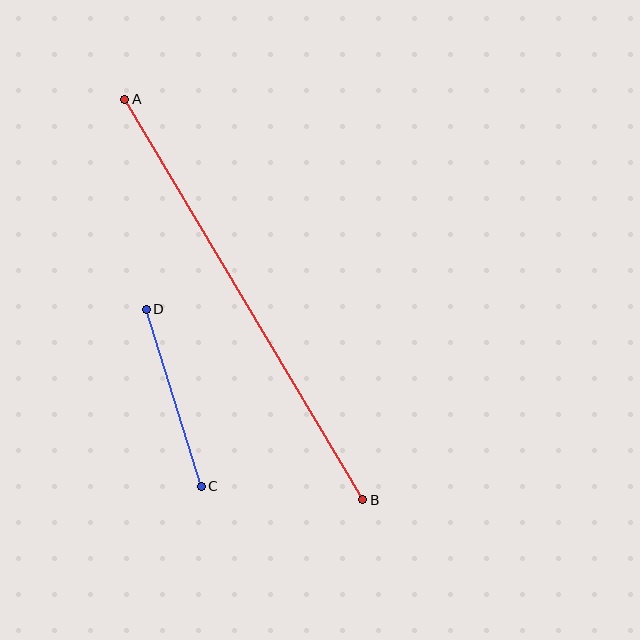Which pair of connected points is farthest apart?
Points A and B are farthest apart.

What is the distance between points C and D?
The distance is approximately 185 pixels.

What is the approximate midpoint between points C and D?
The midpoint is at approximately (174, 398) pixels.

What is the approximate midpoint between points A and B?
The midpoint is at approximately (244, 300) pixels.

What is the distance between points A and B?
The distance is approximately 466 pixels.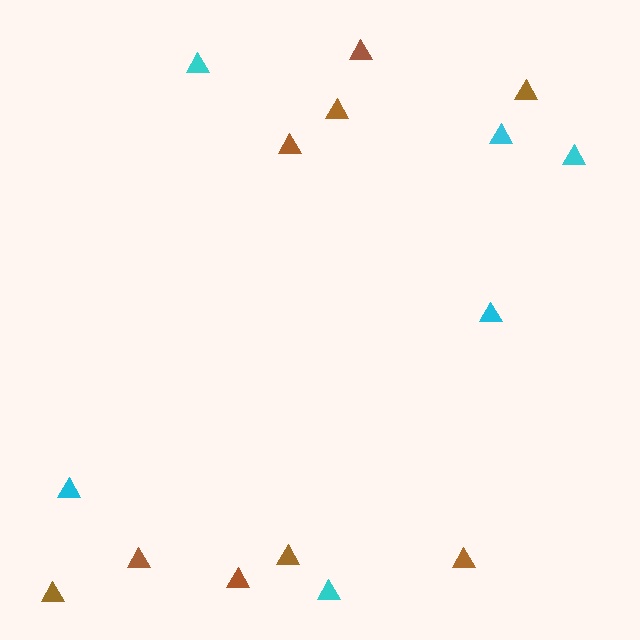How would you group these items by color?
There are 2 groups: one group of brown triangles (9) and one group of cyan triangles (6).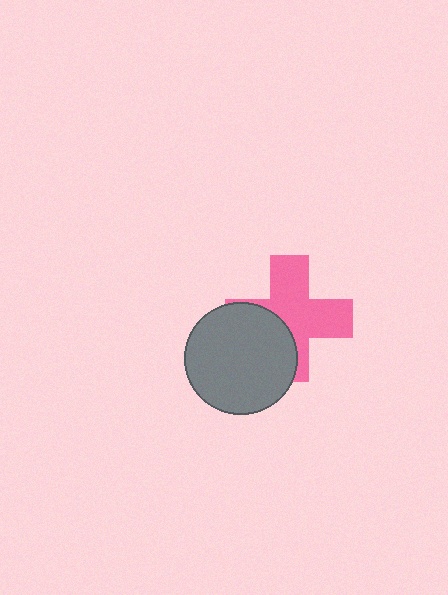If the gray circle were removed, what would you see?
You would see the complete pink cross.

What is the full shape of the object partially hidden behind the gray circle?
The partially hidden object is a pink cross.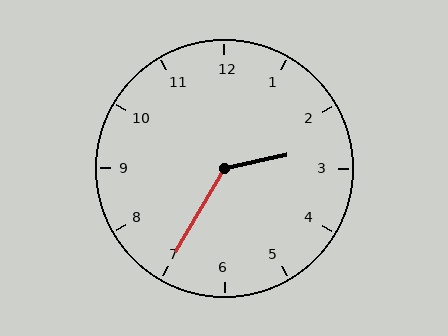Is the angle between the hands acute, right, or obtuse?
It is obtuse.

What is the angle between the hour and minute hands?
Approximately 132 degrees.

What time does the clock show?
2:35.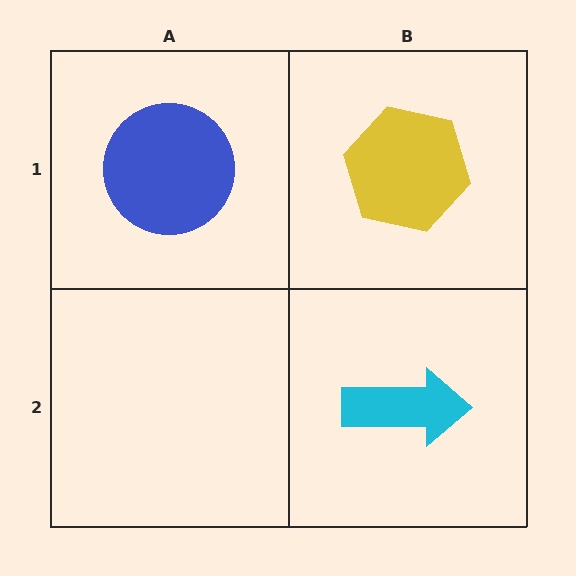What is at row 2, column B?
A cyan arrow.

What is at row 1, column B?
A yellow hexagon.